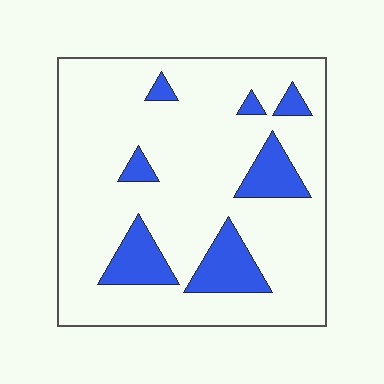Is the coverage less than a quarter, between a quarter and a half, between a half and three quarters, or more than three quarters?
Less than a quarter.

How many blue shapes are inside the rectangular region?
7.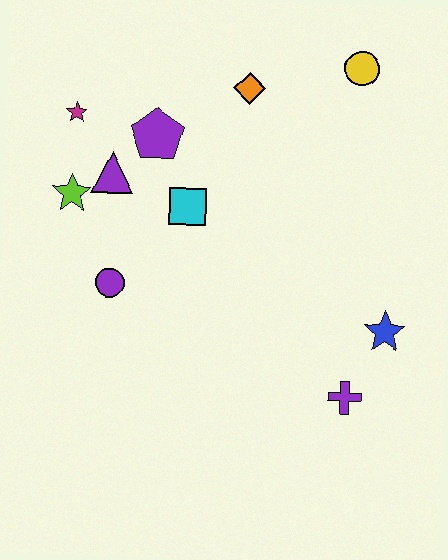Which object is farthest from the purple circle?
The yellow circle is farthest from the purple circle.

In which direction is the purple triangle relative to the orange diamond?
The purple triangle is to the left of the orange diamond.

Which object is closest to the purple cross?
The blue star is closest to the purple cross.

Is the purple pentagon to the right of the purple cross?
No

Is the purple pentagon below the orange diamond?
Yes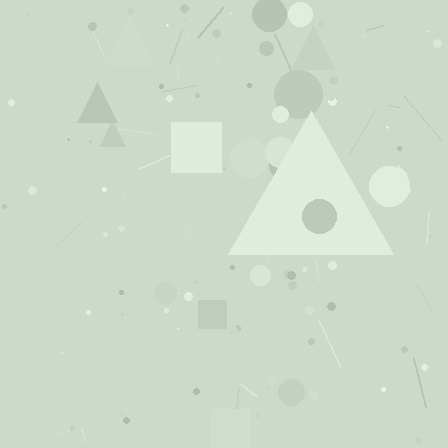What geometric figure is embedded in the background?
A triangle is embedded in the background.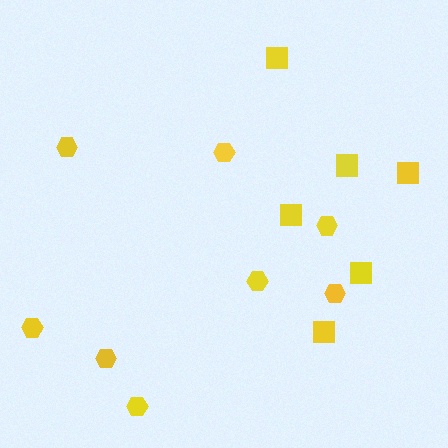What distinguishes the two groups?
There are 2 groups: one group of squares (6) and one group of hexagons (8).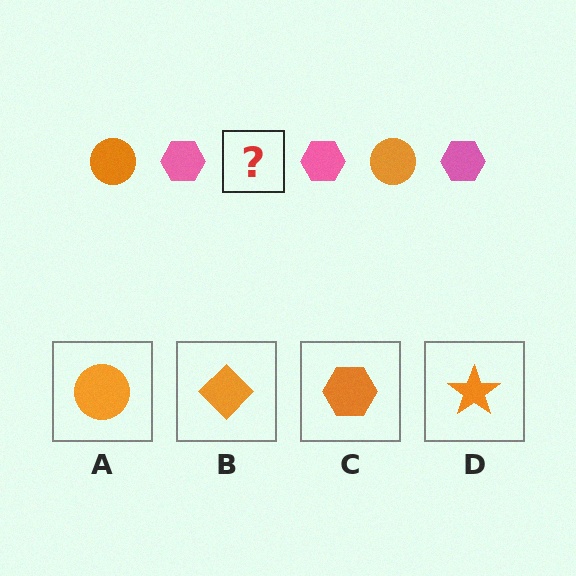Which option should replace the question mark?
Option A.